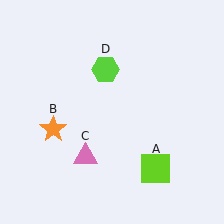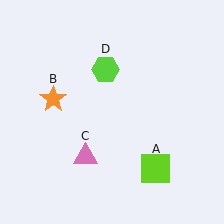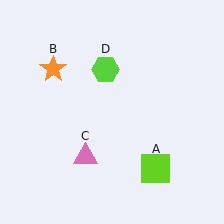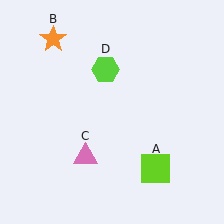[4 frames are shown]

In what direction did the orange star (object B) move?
The orange star (object B) moved up.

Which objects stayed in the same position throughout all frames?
Lime square (object A) and pink triangle (object C) and lime hexagon (object D) remained stationary.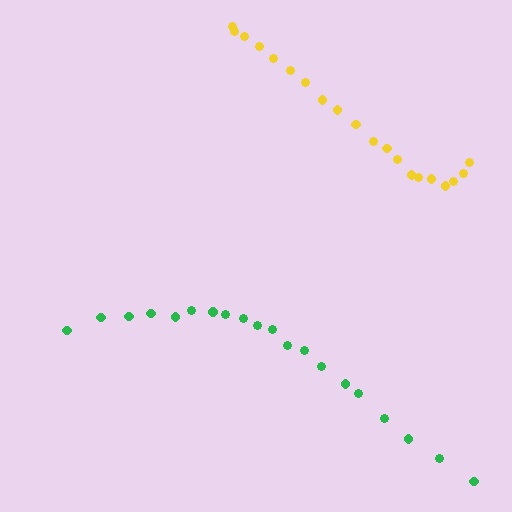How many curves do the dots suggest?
There are 2 distinct paths.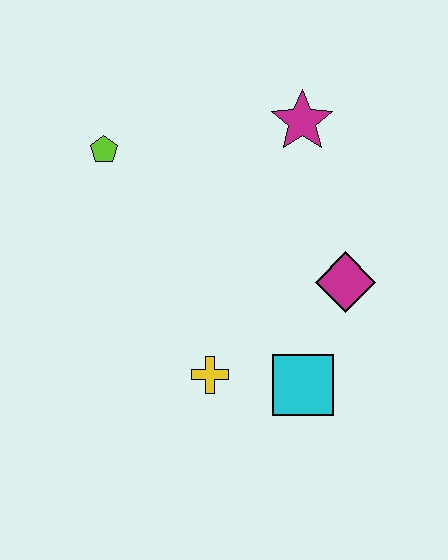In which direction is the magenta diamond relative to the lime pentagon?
The magenta diamond is to the right of the lime pentagon.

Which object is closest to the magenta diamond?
The cyan square is closest to the magenta diamond.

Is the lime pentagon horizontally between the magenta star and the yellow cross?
No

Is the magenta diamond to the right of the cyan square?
Yes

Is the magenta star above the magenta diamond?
Yes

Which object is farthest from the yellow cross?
The magenta star is farthest from the yellow cross.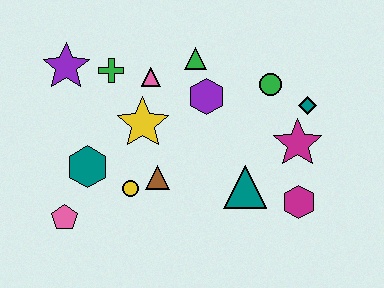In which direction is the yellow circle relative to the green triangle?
The yellow circle is below the green triangle.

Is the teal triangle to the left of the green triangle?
No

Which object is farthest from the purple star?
The magenta hexagon is farthest from the purple star.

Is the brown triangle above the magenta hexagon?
Yes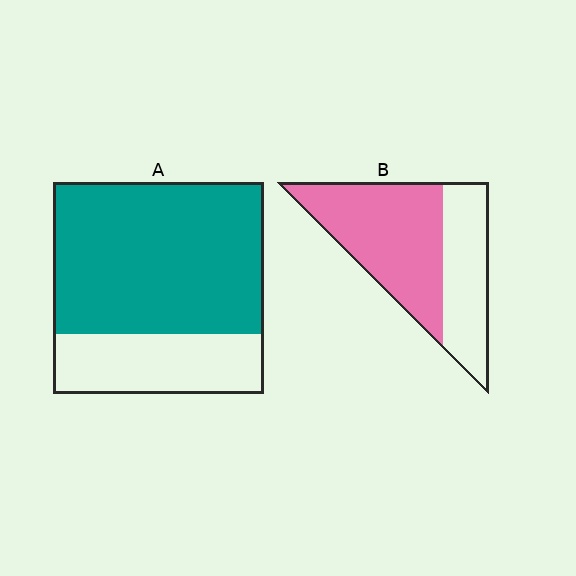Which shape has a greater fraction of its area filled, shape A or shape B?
Shape A.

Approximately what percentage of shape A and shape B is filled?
A is approximately 70% and B is approximately 60%.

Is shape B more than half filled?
Yes.